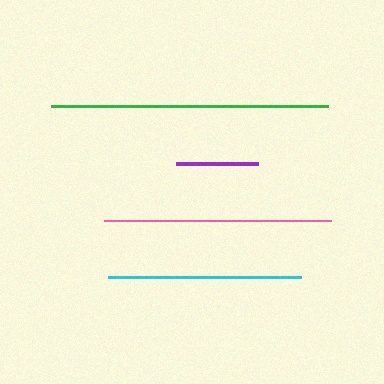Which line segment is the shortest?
The purple line is the shortest at approximately 82 pixels.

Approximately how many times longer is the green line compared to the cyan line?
The green line is approximately 1.4 times the length of the cyan line.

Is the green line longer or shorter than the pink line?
The green line is longer than the pink line.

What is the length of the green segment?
The green segment is approximately 278 pixels long.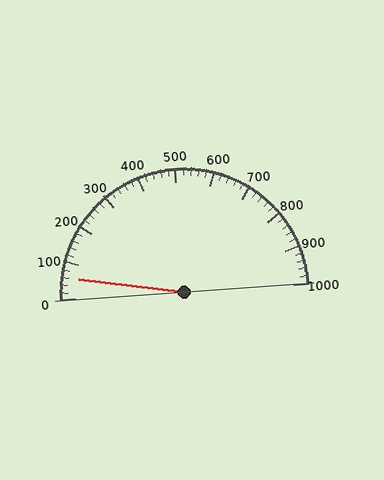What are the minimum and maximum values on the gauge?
The gauge ranges from 0 to 1000.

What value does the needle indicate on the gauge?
The needle indicates approximately 60.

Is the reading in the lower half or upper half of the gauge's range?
The reading is in the lower half of the range (0 to 1000).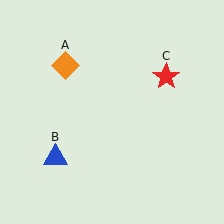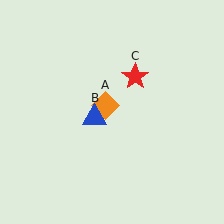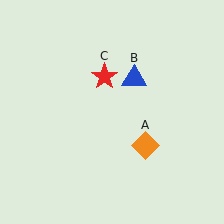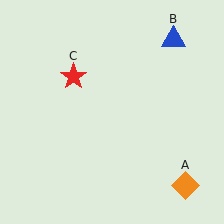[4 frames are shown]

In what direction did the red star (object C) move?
The red star (object C) moved left.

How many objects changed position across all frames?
3 objects changed position: orange diamond (object A), blue triangle (object B), red star (object C).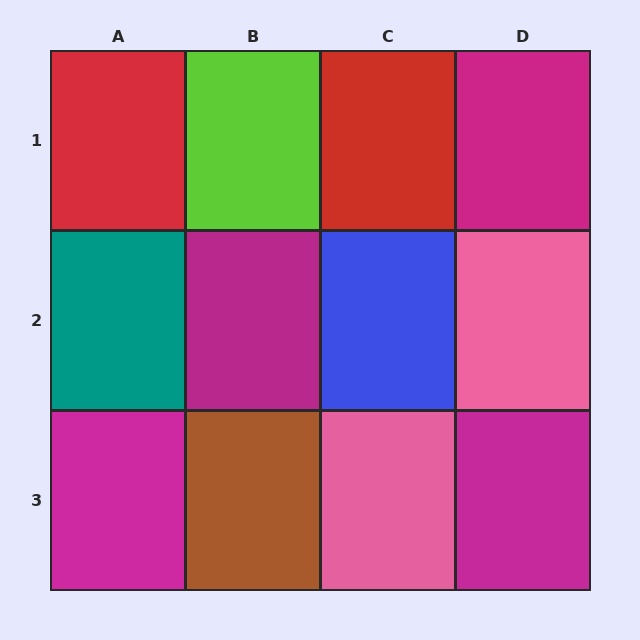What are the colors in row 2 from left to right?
Teal, magenta, blue, pink.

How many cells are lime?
1 cell is lime.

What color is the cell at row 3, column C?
Pink.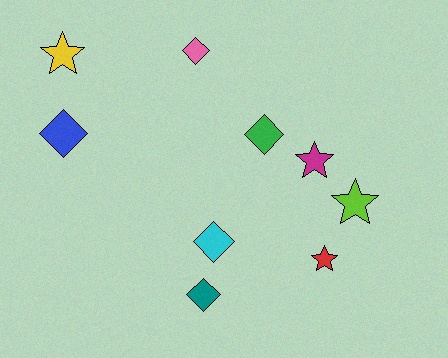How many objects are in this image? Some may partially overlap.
There are 9 objects.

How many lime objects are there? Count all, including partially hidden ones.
There is 1 lime object.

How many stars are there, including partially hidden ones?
There are 4 stars.